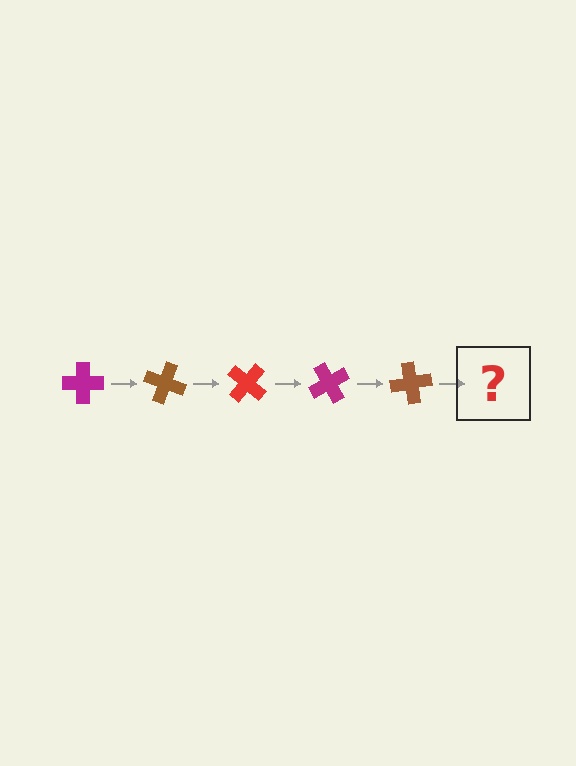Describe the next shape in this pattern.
It should be a red cross, rotated 100 degrees from the start.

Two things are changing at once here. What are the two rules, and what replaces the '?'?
The two rules are that it rotates 20 degrees each step and the color cycles through magenta, brown, and red. The '?' should be a red cross, rotated 100 degrees from the start.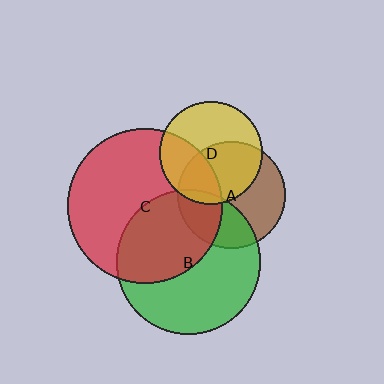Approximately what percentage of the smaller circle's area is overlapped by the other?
Approximately 5%.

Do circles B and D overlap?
Yes.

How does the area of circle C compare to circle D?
Approximately 2.3 times.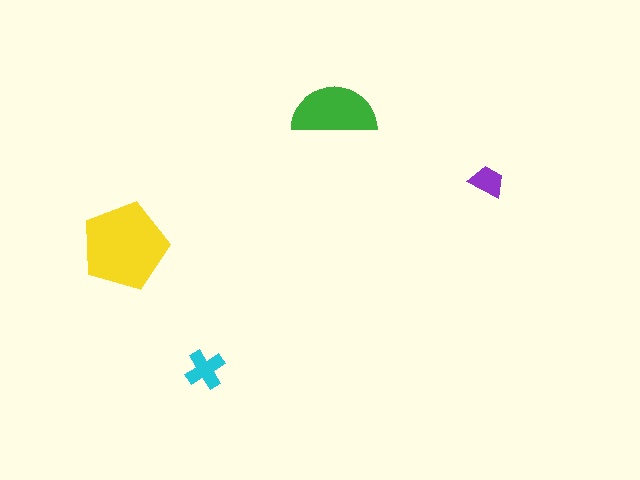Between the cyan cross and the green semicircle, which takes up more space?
The green semicircle.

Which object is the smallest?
The purple trapezoid.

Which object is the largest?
The yellow pentagon.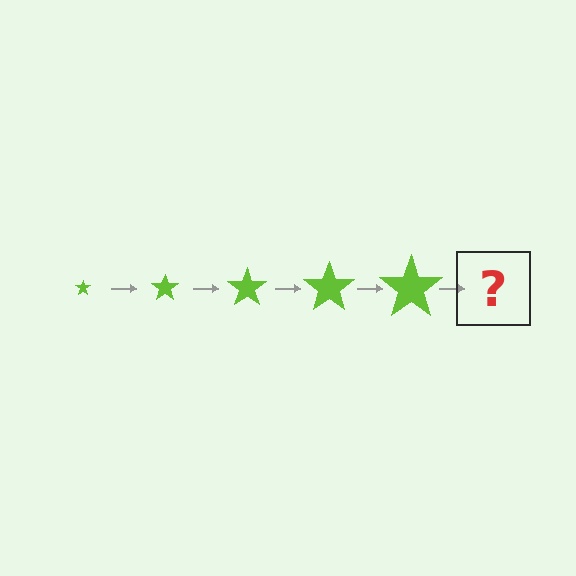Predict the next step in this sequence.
The next step is a lime star, larger than the previous one.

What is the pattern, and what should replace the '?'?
The pattern is that the star gets progressively larger each step. The '?' should be a lime star, larger than the previous one.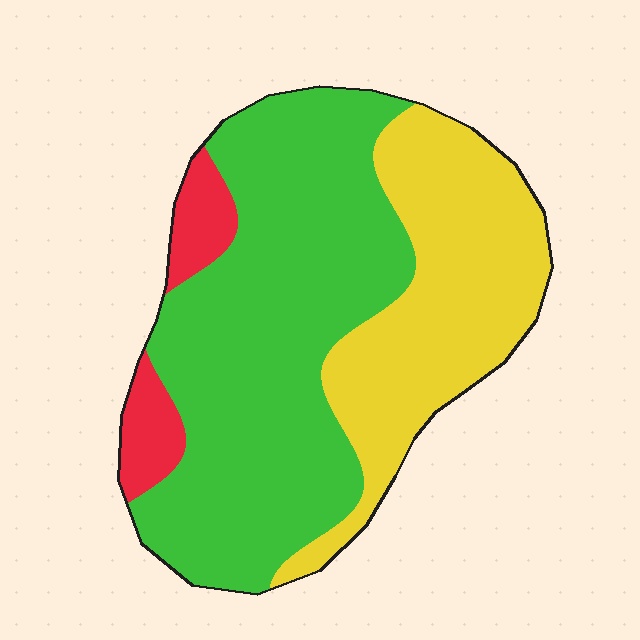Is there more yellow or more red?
Yellow.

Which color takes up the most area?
Green, at roughly 60%.